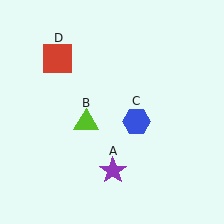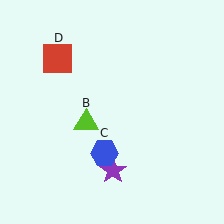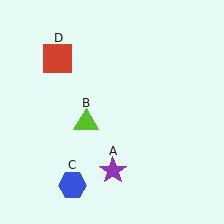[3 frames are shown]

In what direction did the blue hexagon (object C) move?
The blue hexagon (object C) moved down and to the left.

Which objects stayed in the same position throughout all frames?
Purple star (object A) and lime triangle (object B) and red square (object D) remained stationary.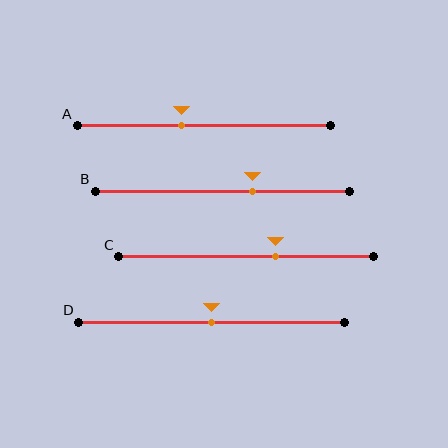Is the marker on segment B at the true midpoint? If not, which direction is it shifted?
No, the marker on segment B is shifted to the right by about 12% of the segment length.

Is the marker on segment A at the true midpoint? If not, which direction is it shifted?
No, the marker on segment A is shifted to the left by about 9% of the segment length.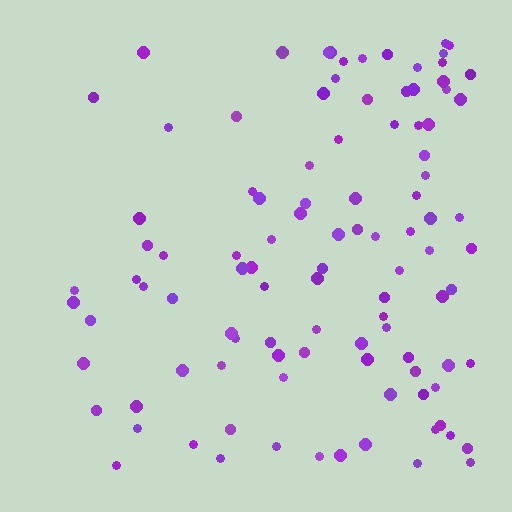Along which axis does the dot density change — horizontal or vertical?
Horizontal.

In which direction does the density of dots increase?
From left to right, with the right side densest.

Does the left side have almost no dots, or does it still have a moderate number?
Still a moderate number, just noticeably fewer than the right.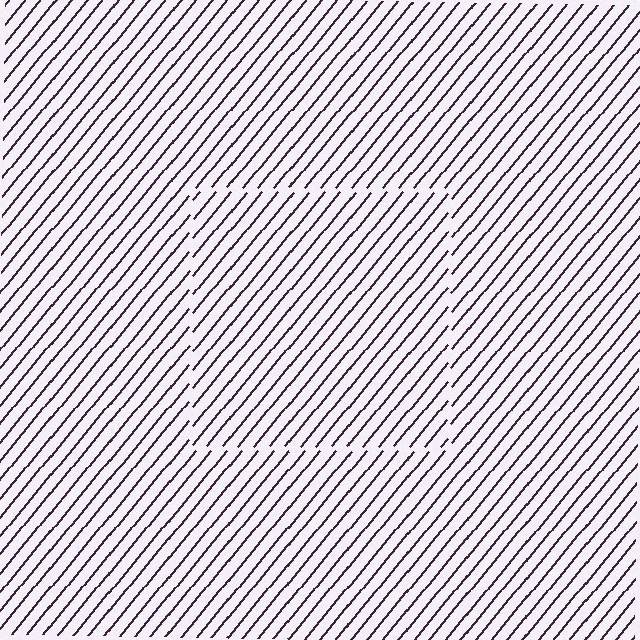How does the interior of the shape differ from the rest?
The interior of the shape contains the same grating, shifted by half a period — the contour is defined by the phase discontinuity where line-ends from the inner and outer gratings abut.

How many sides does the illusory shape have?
4 sides — the line-ends trace a square.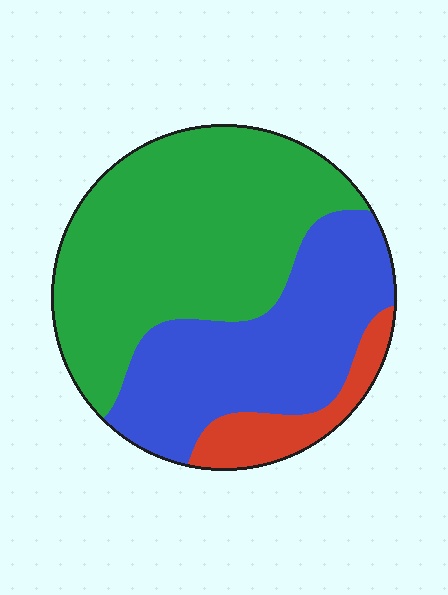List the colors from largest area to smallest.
From largest to smallest: green, blue, red.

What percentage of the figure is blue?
Blue covers roughly 35% of the figure.